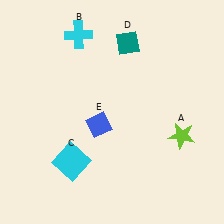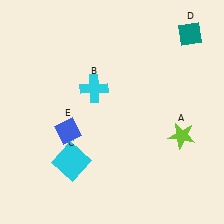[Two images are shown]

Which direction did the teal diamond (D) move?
The teal diamond (D) moved right.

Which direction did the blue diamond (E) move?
The blue diamond (E) moved left.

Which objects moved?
The objects that moved are: the cyan cross (B), the teal diamond (D), the blue diamond (E).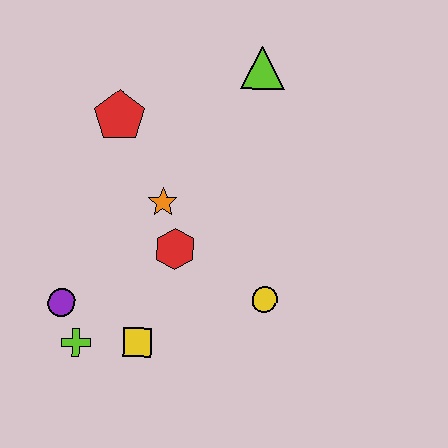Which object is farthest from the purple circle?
The lime triangle is farthest from the purple circle.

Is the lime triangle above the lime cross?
Yes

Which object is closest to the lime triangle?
The red pentagon is closest to the lime triangle.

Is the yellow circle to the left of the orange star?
No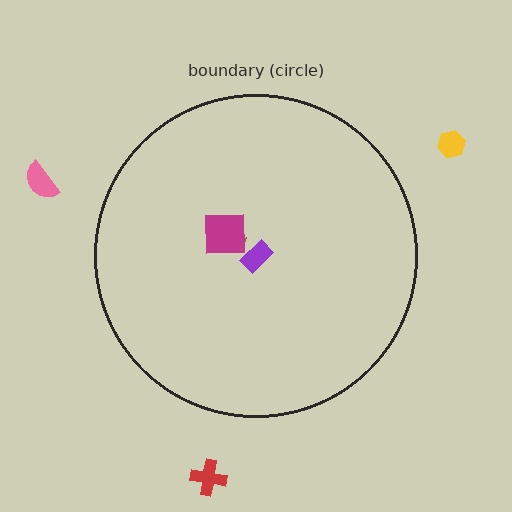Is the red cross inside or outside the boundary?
Outside.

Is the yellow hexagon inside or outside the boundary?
Outside.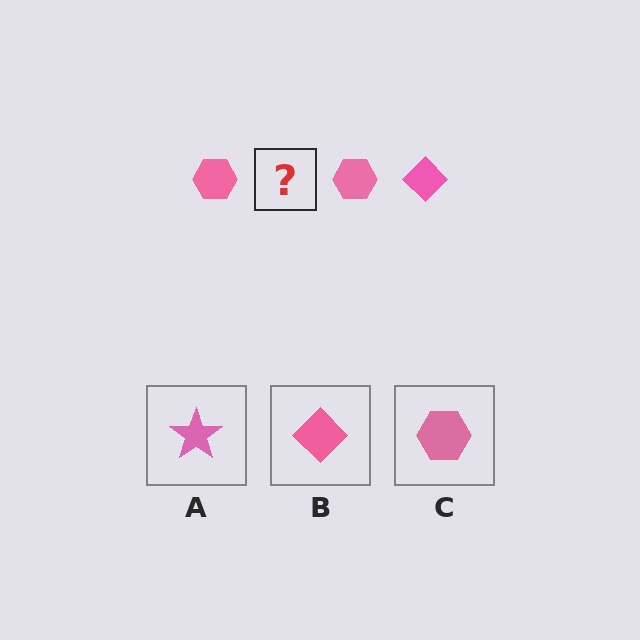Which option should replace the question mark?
Option B.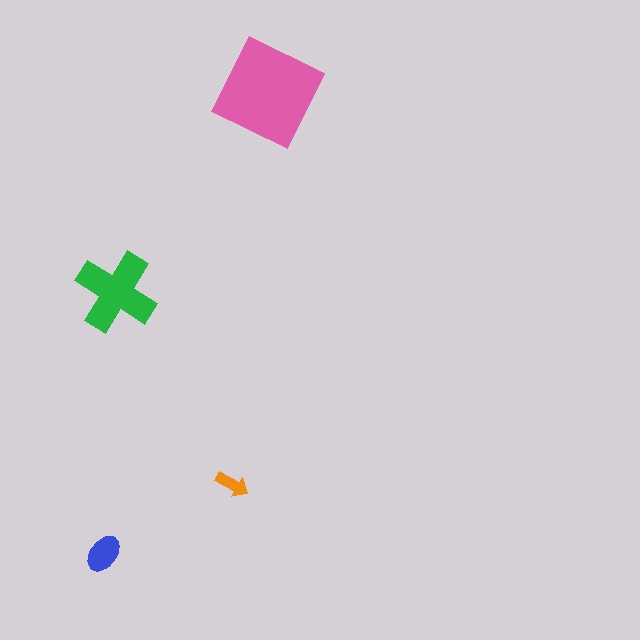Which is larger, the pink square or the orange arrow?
The pink square.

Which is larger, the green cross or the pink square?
The pink square.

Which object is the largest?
The pink square.